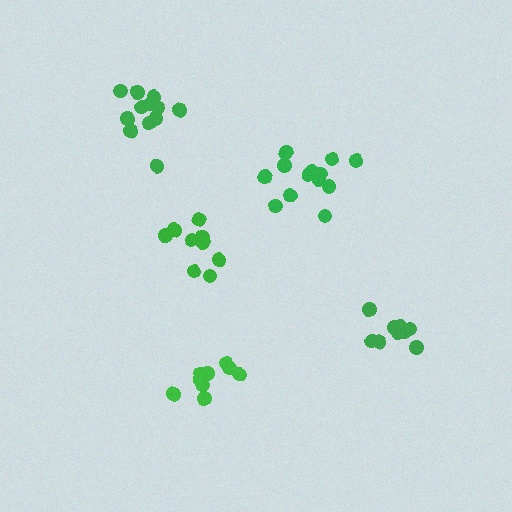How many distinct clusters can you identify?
There are 5 distinct clusters.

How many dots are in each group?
Group 1: 9 dots, Group 2: 13 dots, Group 3: 9 dots, Group 4: 9 dots, Group 5: 12 dots (52 total).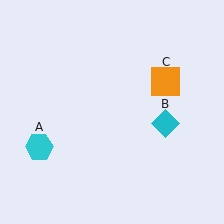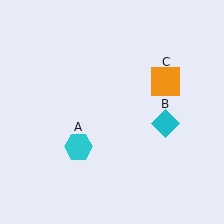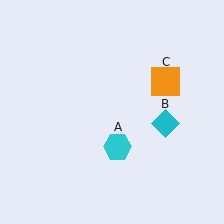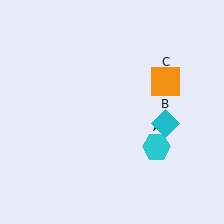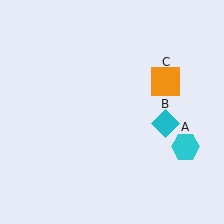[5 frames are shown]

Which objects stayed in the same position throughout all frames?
Cyan diamond (object B) and orange square (object C) remained stationary.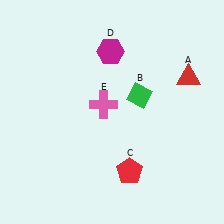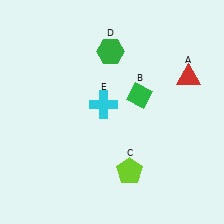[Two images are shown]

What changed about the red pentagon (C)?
In Image 1, C is red. In Image 2, it changed to lime.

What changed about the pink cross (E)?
In Image 1, E is pink. In Image 2, it changed to cyan.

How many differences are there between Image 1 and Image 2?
There are 3 differences between the two images.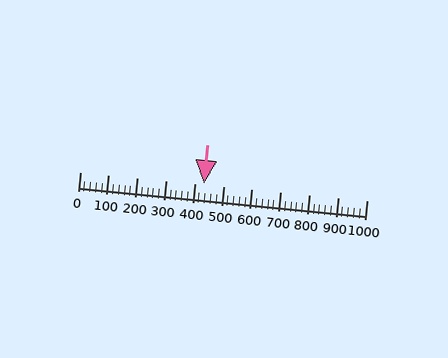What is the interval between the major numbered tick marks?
The major tick marks are spaced 100 units apart.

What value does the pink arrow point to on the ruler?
The pink arrow points to approximately 431.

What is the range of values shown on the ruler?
The ruler shows values from 0 to 1000.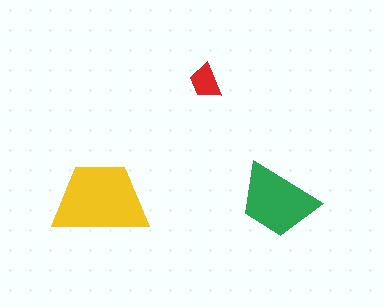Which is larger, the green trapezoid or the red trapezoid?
The green one.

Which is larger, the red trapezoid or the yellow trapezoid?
The yellow one.